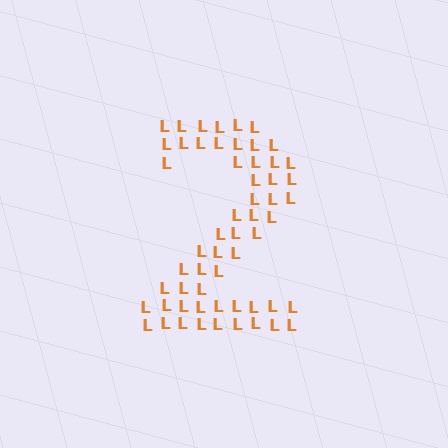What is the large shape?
The large shape is the digit 2.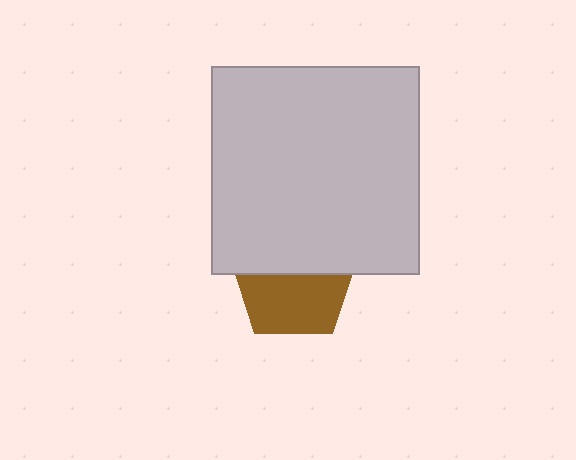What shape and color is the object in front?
The object in front is a light gray square.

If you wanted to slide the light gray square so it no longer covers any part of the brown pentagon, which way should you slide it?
Slide it up — that is the most direct way to separate the two shapes.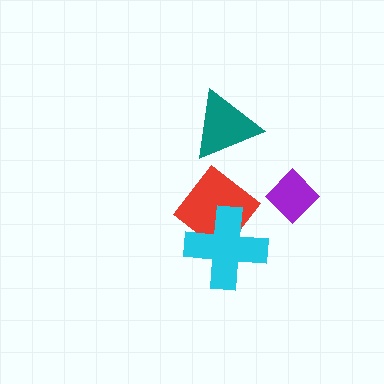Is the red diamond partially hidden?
Yes, it is partially covered by another shape.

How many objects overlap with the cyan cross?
1 object overlaps with the cyan cross.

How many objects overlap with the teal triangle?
0 objects overlap with the teal triangle.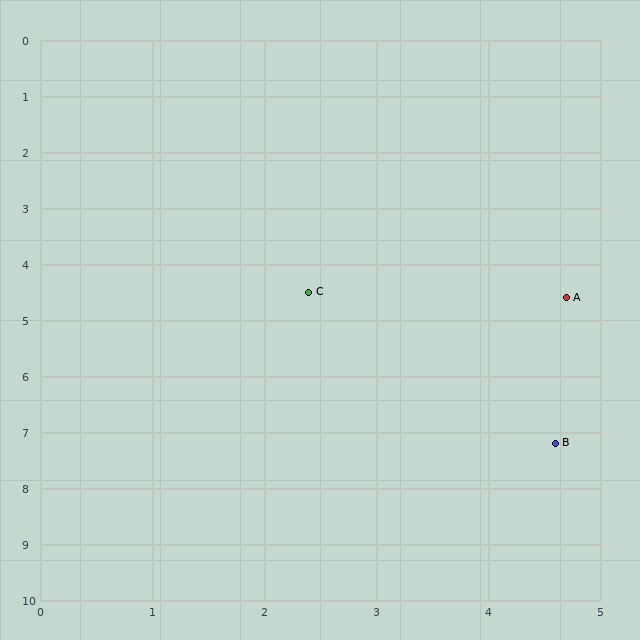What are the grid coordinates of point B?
Point B is at approximately (4.6, 7.2).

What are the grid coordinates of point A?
Point A is at approximately (4.7, 4.6).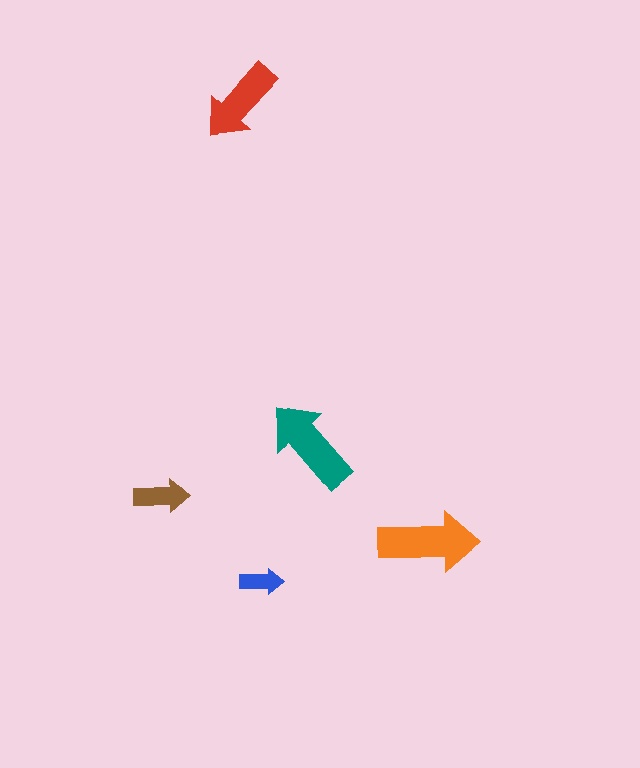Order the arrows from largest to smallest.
the orange one, the teal one, the red one, the brown one, the blue one.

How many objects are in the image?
There are 5 objects in the image.